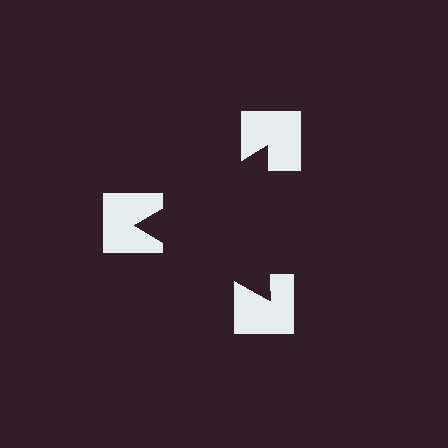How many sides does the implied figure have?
3 sides.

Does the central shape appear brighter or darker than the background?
It typically appears slightly darker than the background, even though no actual brightness change is drawn.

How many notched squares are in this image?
There are 3 — one at each vertex of the illusory triangle.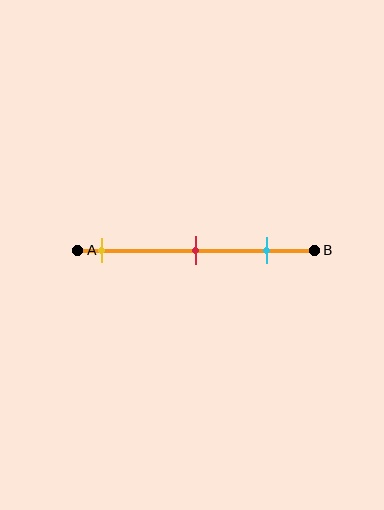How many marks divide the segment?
There are 3 marks dividing the segment.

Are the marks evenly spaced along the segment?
Yes, the marks are approximately evenly spaced.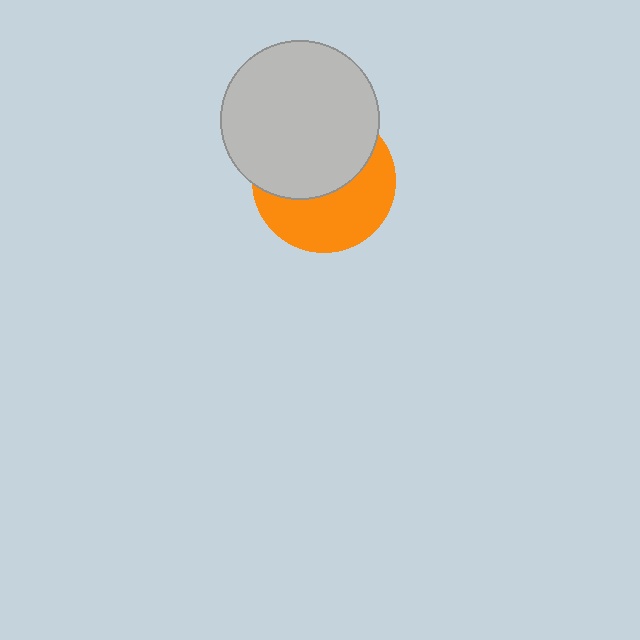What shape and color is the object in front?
The object in front is a light gray circle.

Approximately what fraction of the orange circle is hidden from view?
Roughly 52% of the orange circle is hidden behind the light gray circle.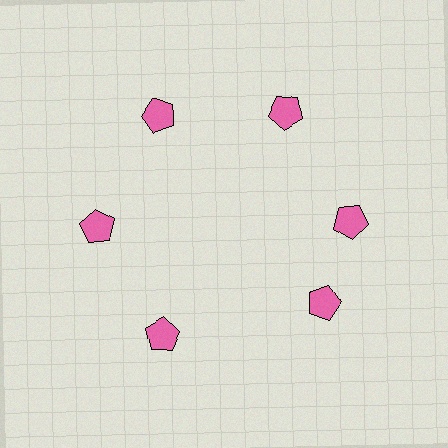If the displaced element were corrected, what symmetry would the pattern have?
It would have 6-fold rotational symmetry — the pattern would map onto itself every 60 degrees.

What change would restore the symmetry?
The symmetry would be restored by rotating it back into even spacing with its neighbors so that all 6 pentagons sit at equal angles and equal distance from the center.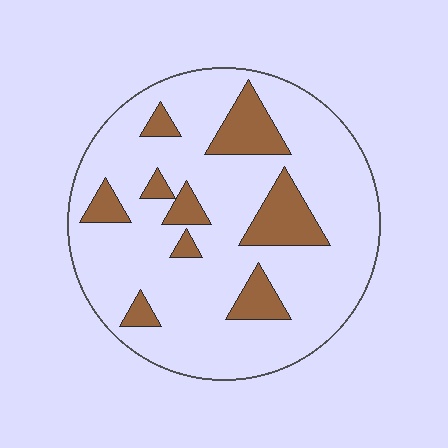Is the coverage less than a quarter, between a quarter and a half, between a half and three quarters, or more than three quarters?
Less than a quarter.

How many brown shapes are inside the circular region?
9.